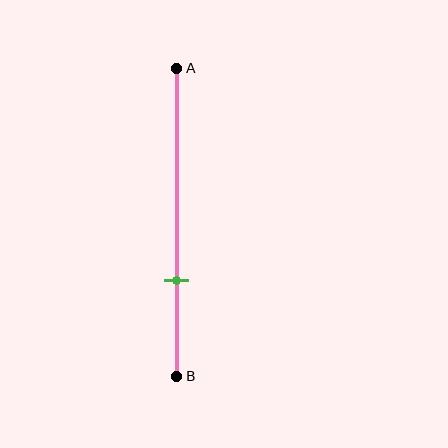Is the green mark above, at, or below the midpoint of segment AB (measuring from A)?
The green mark is below the midpoint of segment AB.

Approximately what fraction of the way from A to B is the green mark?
The green mark is approximately 70% of the way from A to B.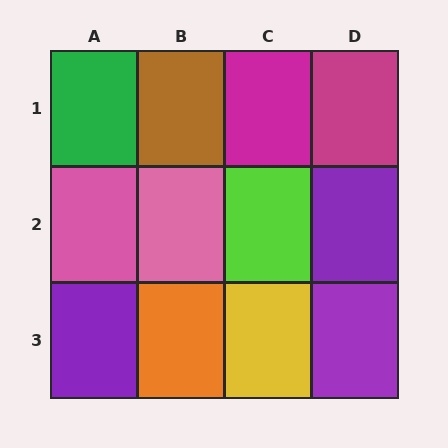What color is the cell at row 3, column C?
Yellow.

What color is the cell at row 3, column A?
Purple.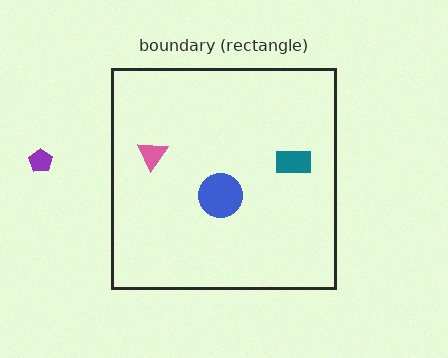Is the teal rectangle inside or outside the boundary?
Inside.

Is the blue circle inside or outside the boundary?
Inside.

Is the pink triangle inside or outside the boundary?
Inside.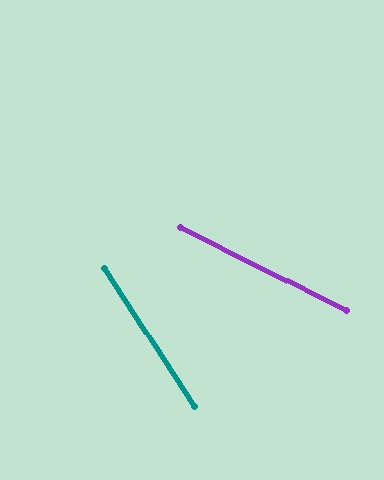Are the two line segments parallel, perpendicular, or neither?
Neither parallel nor perpendicular — they differ by about 31°.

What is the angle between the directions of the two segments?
Approximately 31 degrees.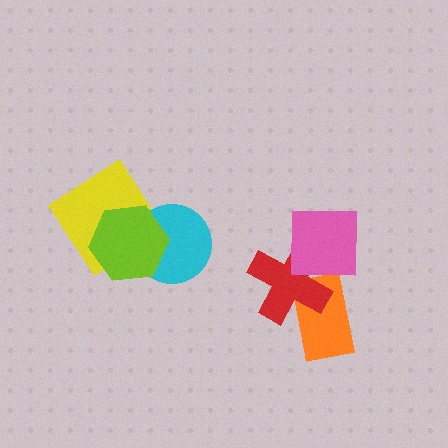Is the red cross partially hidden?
Yes, it is partially covered by another shape.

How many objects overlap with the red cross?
2 objects overlap with the red cross.